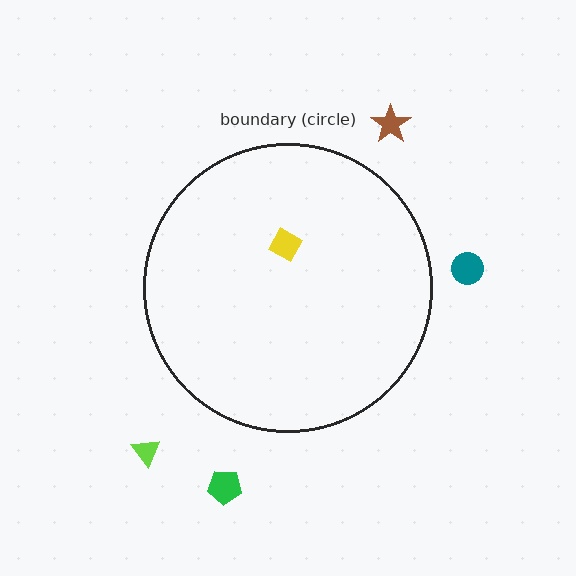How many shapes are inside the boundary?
1 inside, 4 outside.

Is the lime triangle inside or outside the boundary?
Outside.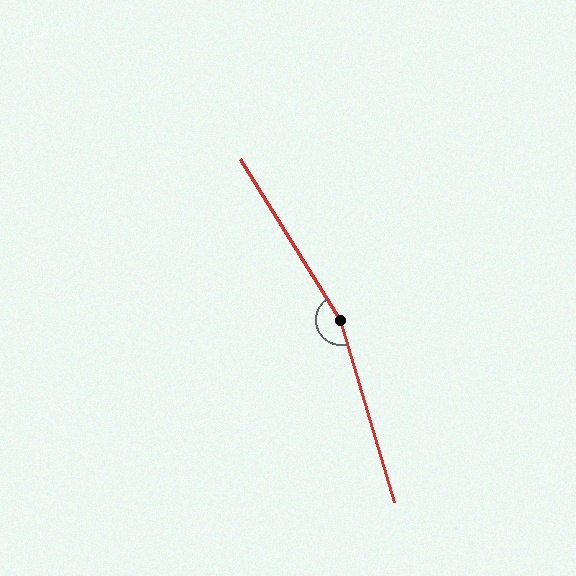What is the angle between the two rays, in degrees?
Approximately 164 degrees.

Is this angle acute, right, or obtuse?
It is obtuse.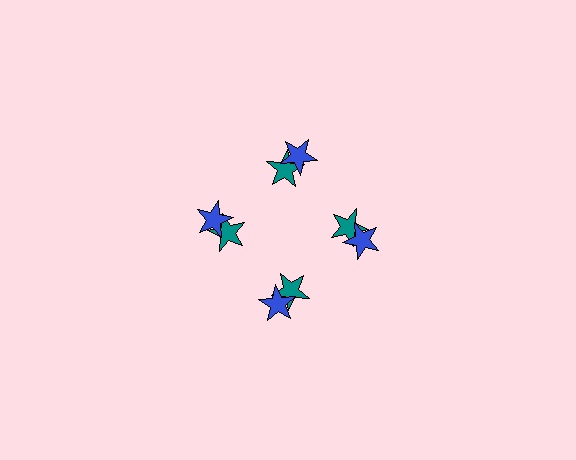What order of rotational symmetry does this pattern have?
This pattern has 4-fold rotational symmetry.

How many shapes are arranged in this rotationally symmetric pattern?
There are 8 shapes, arranged in 4 groups of 2.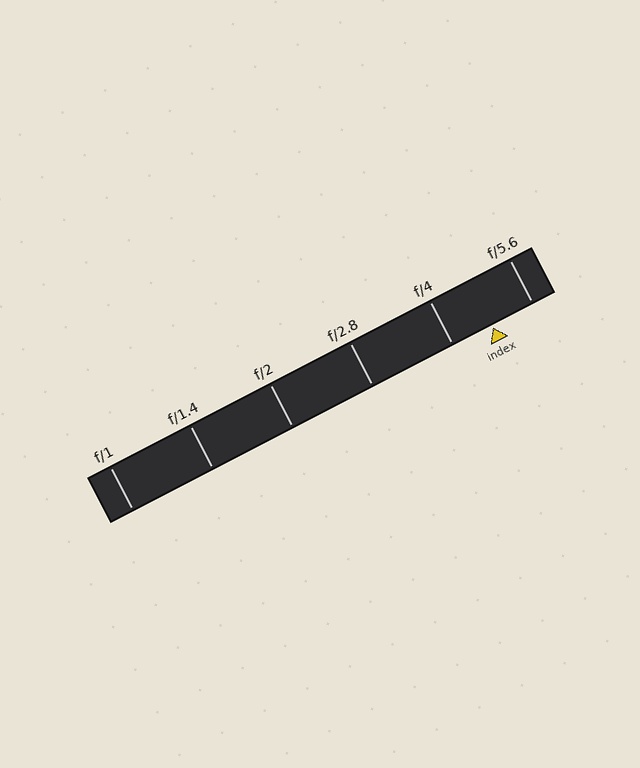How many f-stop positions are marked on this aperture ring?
There are 6 f-stop positions marked.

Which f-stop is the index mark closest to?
The index mark is closest to f/4.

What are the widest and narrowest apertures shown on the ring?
The widest aperture shown is f/1 and the narrowest is f/5.6.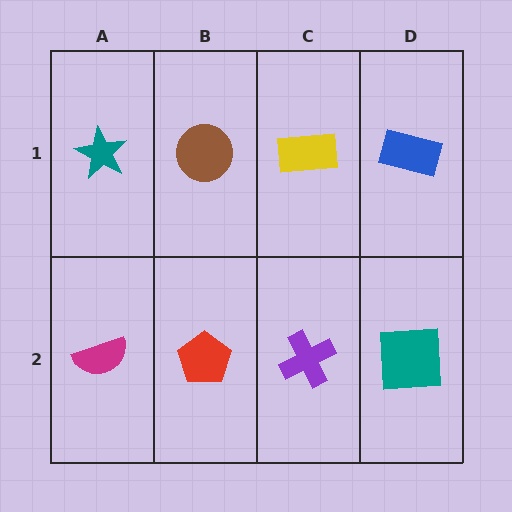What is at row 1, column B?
A brown circle.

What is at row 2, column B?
A red pentagon.